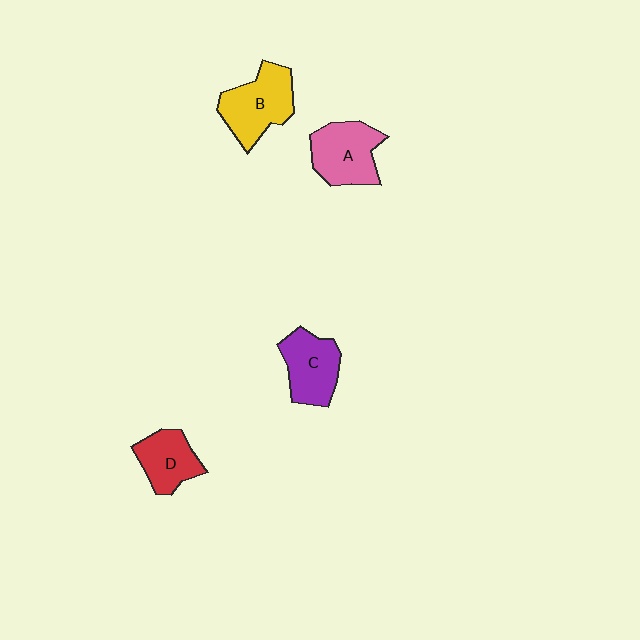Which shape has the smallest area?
Shape D (red).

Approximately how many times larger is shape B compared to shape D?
Approximately 1.4 times.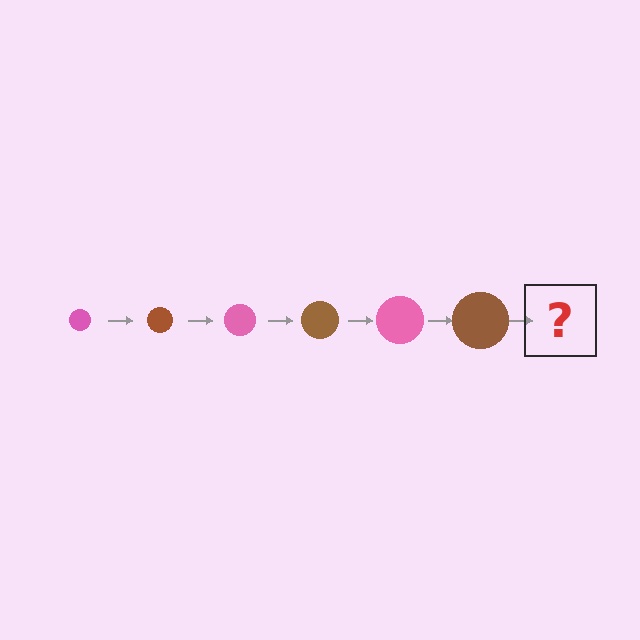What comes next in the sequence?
The next element should be a pink circle, larger than the previous one.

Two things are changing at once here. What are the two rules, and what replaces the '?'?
The two rules are that the circle grows larger each step and the color cycles through pink and brown. The '?' should be a pink circle, larger than the previous one.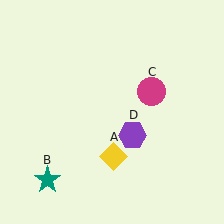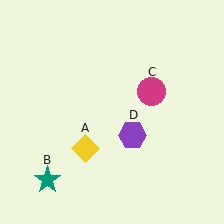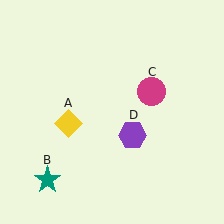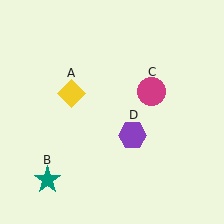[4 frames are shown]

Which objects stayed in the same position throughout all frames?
Teal star (object B) and magenta circle (object C) and purple hexagon (object D) remained stationary.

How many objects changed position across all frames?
1 object changed position: yellow diamond (object A).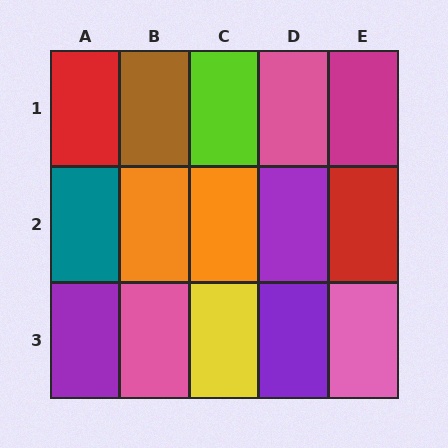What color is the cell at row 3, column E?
Pink.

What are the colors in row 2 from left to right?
Teal, orange, orange, purple, red.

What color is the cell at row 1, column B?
Brown.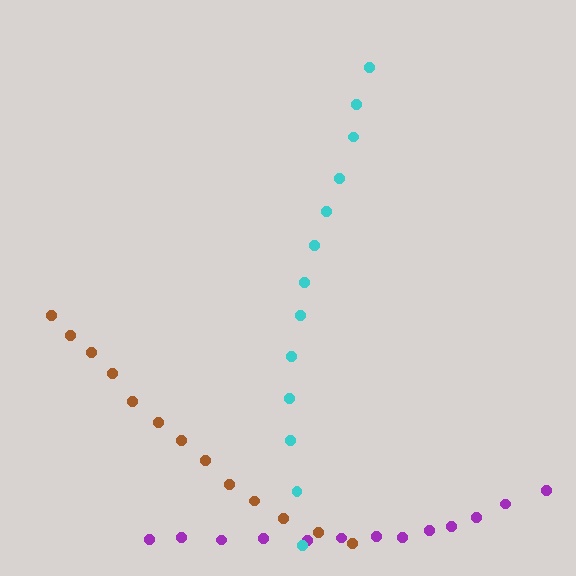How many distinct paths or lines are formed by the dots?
There are 3 distinct paths.